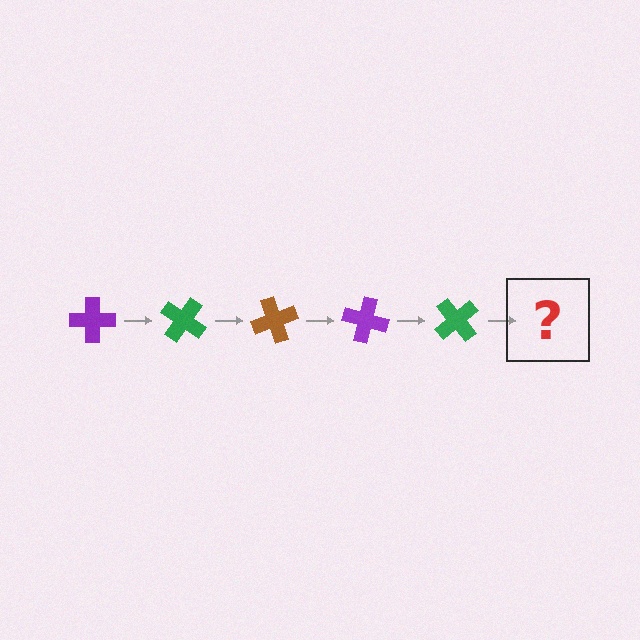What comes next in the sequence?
The next element should be a brown cross, rotated 175 degrees from the start.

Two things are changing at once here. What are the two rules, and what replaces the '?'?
The two rules are that it rotates 35 degrees each step and the color cycles through purple, green, and brown. The '?' should be a brown cross, rotated 175 degrees from the start.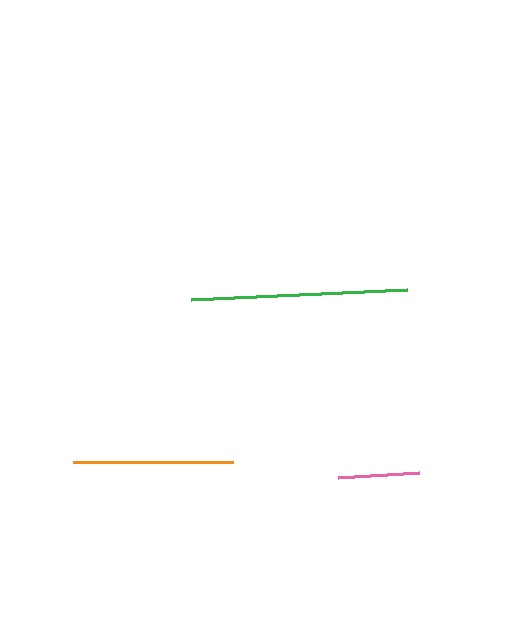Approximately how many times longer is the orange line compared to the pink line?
The orange line is approximately 2.0 times the length of the pink line.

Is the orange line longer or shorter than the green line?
The green line is longer than the orange line.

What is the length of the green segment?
The green segment is approximately 216 pixels long.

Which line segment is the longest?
The green line is the longest at approximately 216 pixels.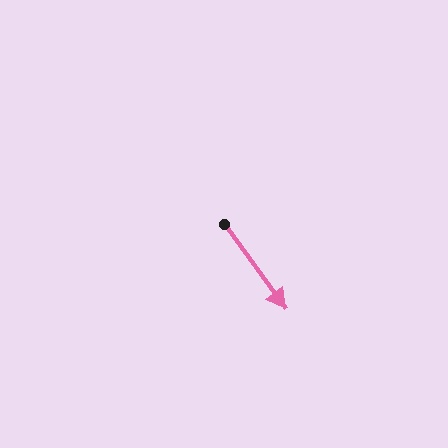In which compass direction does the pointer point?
Southeast.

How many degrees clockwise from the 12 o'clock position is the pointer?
Approximately 144 degrees.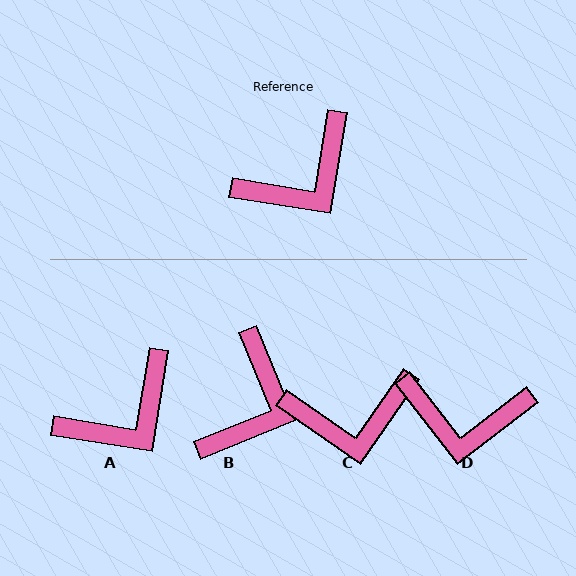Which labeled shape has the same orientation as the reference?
A.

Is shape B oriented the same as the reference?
No, it is off by about 32 degrees.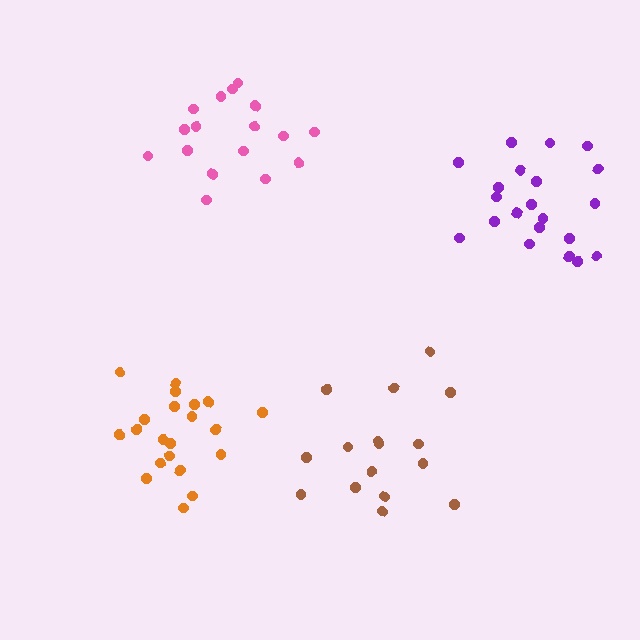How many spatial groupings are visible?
There are 4 spatial groupings.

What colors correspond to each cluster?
The clusters are colored: orange, purple, brown, pink.